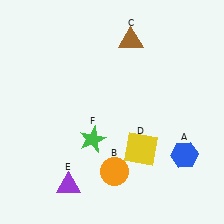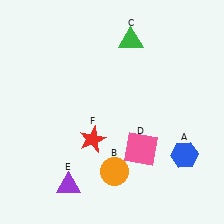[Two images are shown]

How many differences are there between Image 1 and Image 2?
There are 3 differences between the two images.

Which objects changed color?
C changed from brown to green. D changed from yellow to pink. F changed from green to red.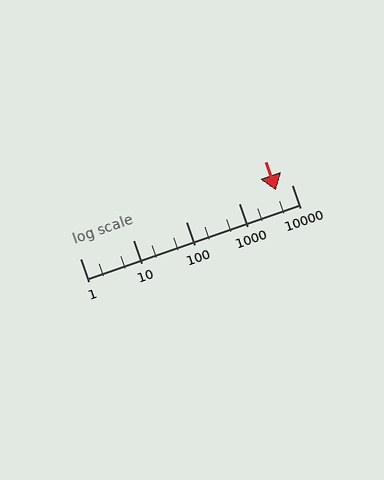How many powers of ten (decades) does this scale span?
The scale spans 4 decades, from 1 to 10000.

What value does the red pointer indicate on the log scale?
The pointer indicates approximately 5100.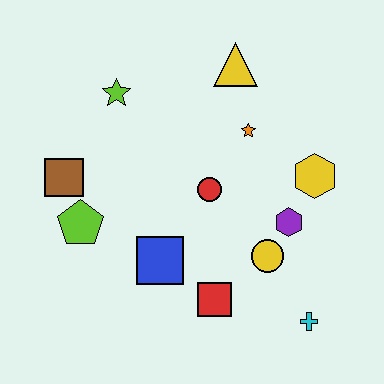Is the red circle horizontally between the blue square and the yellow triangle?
Yes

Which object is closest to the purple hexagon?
The yellow circle is closest to the purple hexagon.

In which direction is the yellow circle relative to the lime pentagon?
The yellow circle is to the right of the lime pentagon.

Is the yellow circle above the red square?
Yes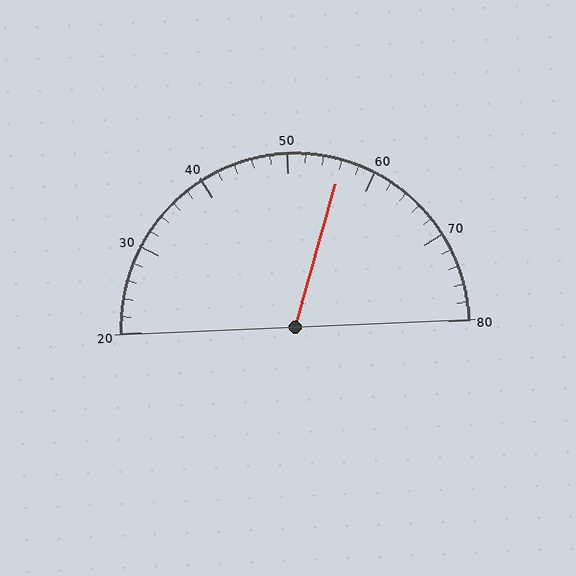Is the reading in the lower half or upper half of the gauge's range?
The reading is in the upper half of the range (20 to 80).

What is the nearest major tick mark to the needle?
The nearest major tick mark is 60.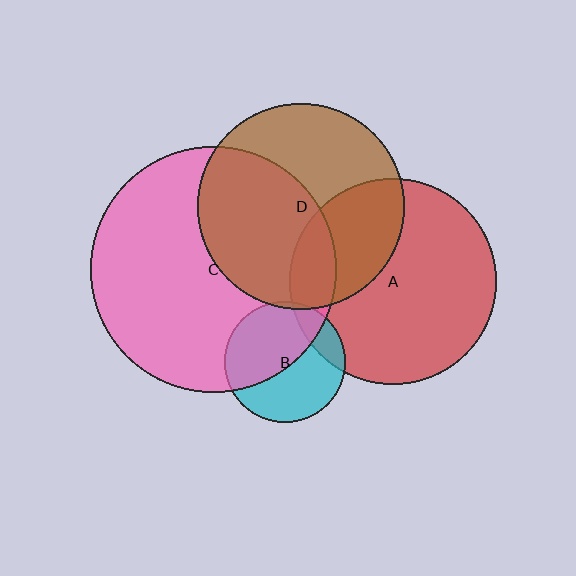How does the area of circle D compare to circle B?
Approximately 2.9 times.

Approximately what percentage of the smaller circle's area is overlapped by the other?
Approximately 50%.